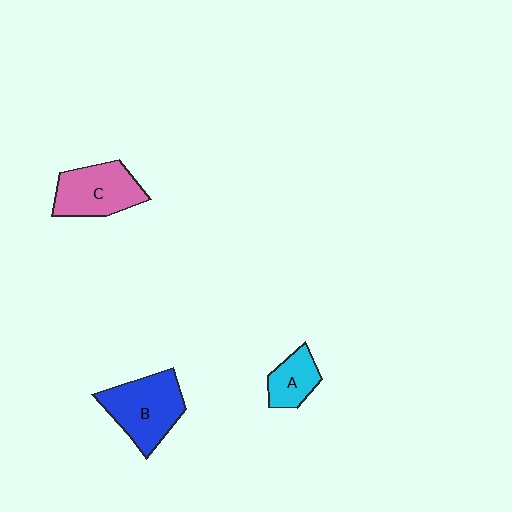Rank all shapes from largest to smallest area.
From largest to smallest: B (blue), C (pink), A (cyan).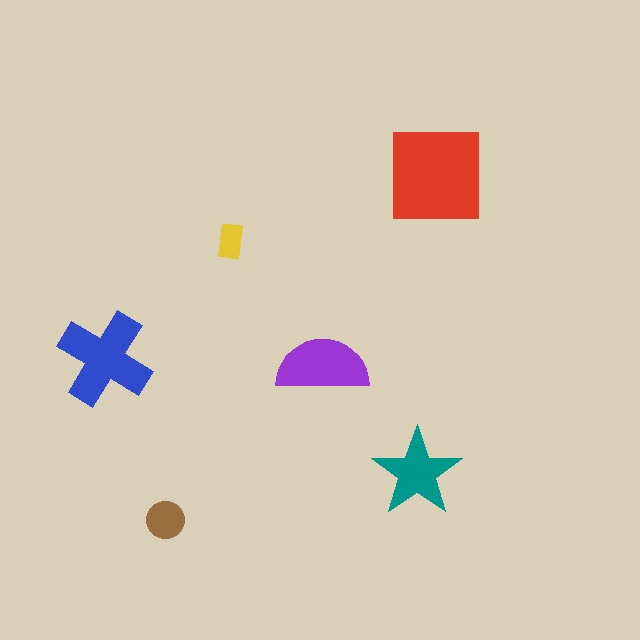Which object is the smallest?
The yellow rectangle.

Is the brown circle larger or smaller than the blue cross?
Smaller.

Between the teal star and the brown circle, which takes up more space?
The teal star.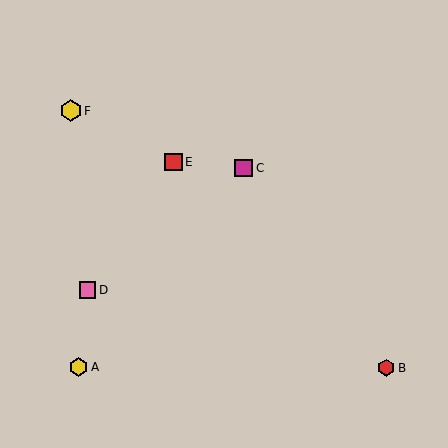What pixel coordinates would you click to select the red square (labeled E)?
Click at (173, 162) to select the red square E.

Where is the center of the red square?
The center of the red square is at (173, 162).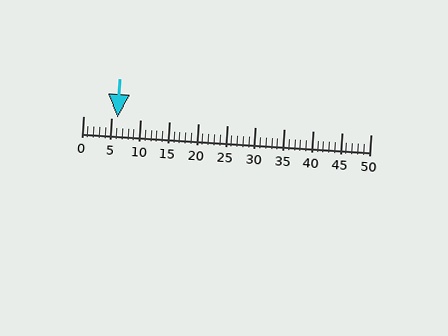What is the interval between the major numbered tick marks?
The major tick marks are spaced 5 units apart.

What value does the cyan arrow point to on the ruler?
The cyan arrow points to approximately 6.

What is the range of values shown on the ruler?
The ruler shows values from 0 to 50.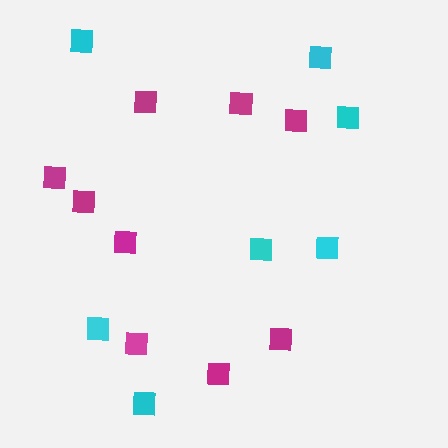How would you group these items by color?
There are 2 groups: one group of magenta squares (9) and one group of cyan squares (7).